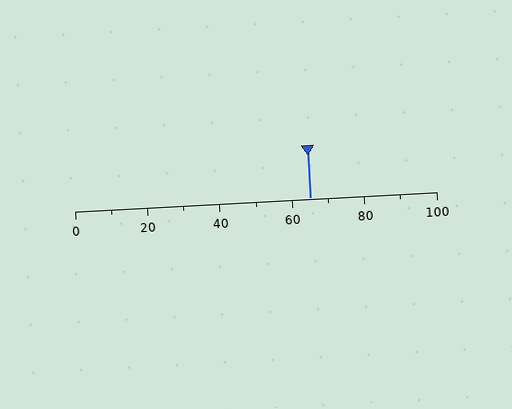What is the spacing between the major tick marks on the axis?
The major ticks are spaced 20 apart.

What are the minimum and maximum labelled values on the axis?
The axis runs from 0 to 100.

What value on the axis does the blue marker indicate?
The marker indicates approximately 65.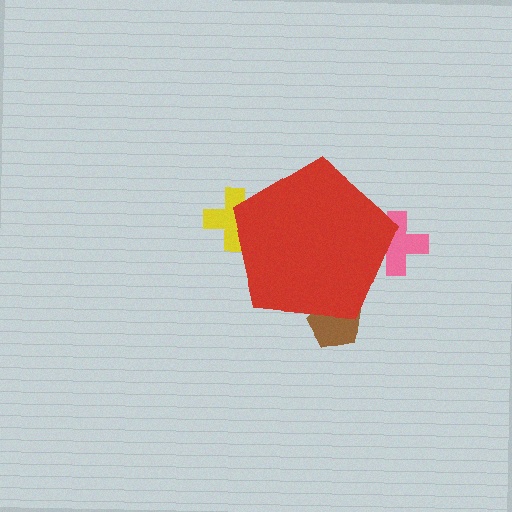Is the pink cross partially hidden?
Yes, the pink cross is partially hidden behind the red pentagon.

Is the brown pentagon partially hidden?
Yes, the brown pentagon is partially hidden behind the red pentagon.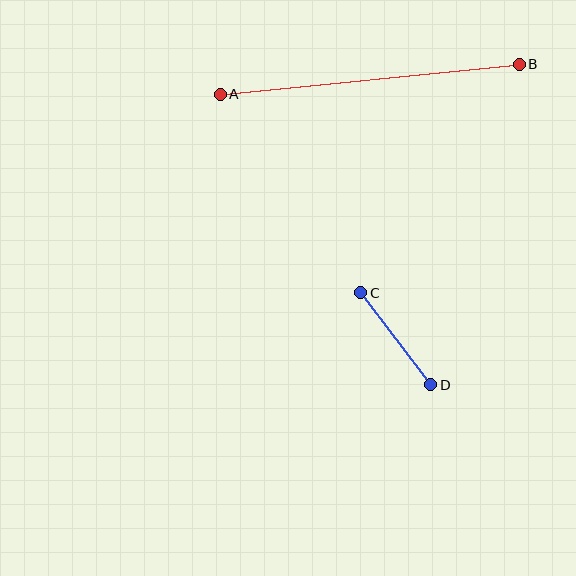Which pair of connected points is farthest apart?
Points A and B are farthest apart.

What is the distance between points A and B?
The distance is approximately 301 pixels.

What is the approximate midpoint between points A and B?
The midpoint is at approximately (370, 79) pixels.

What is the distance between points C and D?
The distance is approximately 116 pixels.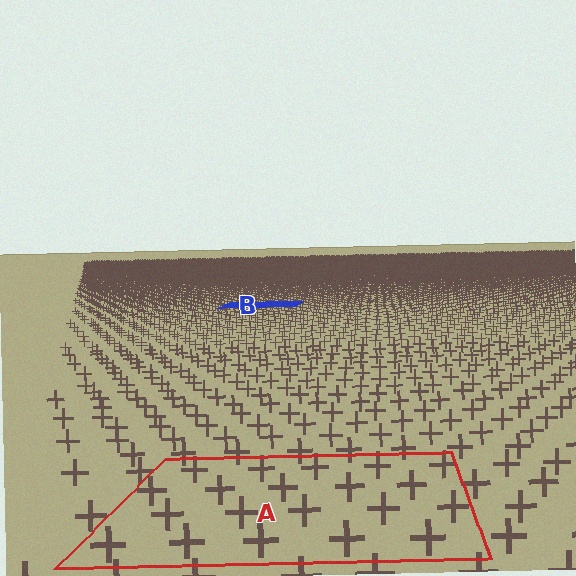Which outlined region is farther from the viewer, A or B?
Region B is farther from the viewer — the texture elements inside it appear smaller and more densely packed.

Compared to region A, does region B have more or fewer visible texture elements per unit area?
Region B has more texture elements per unit area — they are packed more densely because it is farther away.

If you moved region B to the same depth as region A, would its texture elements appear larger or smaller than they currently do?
They would appear larger. At a closer depth, the same texture elements are projected at a bigger on-screen size.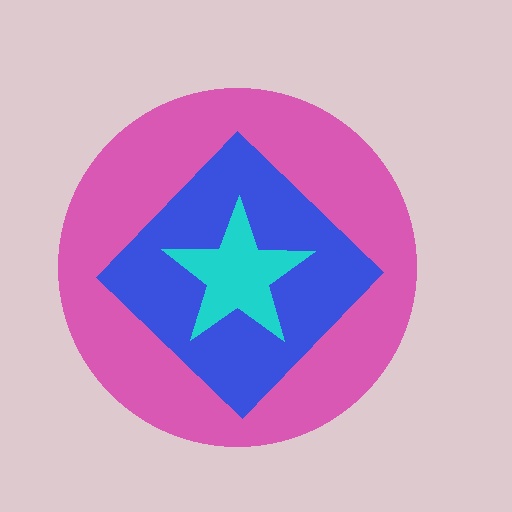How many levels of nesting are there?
3.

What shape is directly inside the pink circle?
The blue diamond.